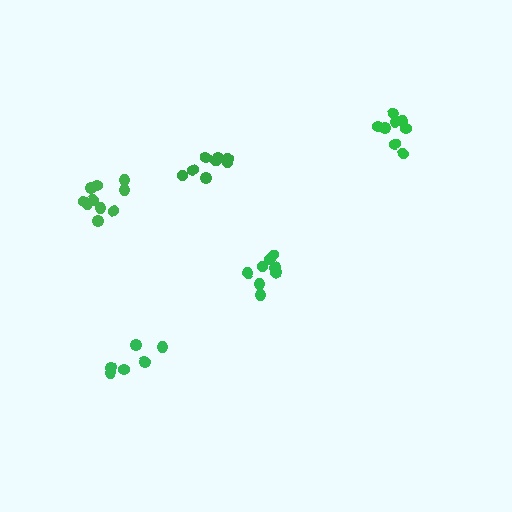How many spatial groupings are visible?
There are 5 spatial groupings.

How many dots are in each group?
Group 1: 6 dots, Group 2: 9 dots, Group 3: 8 dots, Group 4: 8 dots, Group 5: 10 dots (41 total).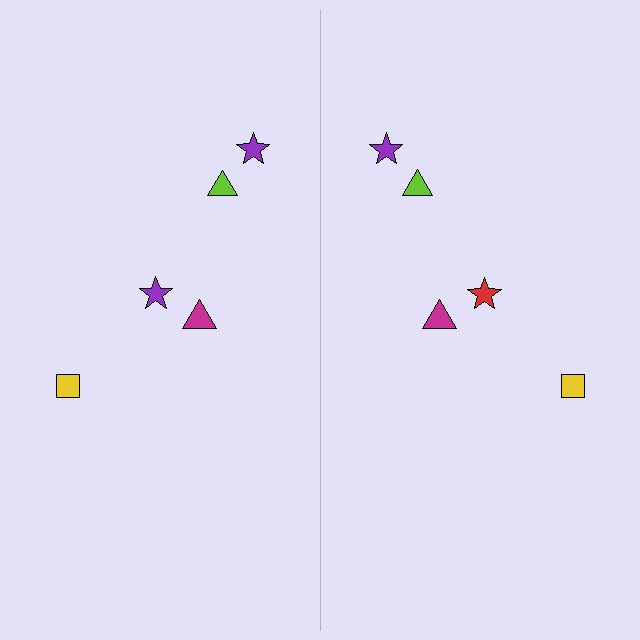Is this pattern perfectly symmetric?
No, the pattern is not perfectly symmetric. The red star on the right side breaks the symmetry — its mirror counterpart is purple.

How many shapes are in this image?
There are 10 shapes in this image.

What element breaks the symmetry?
The red star on the right side breaks the symmetry — its mirror counterpart is purple.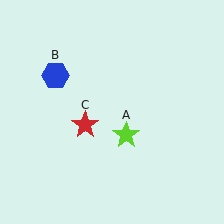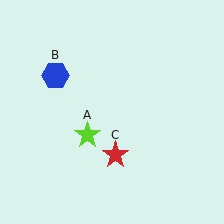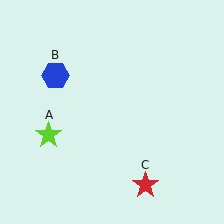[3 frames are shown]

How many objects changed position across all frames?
2 objects changed position: lime star (object A), red star (object C).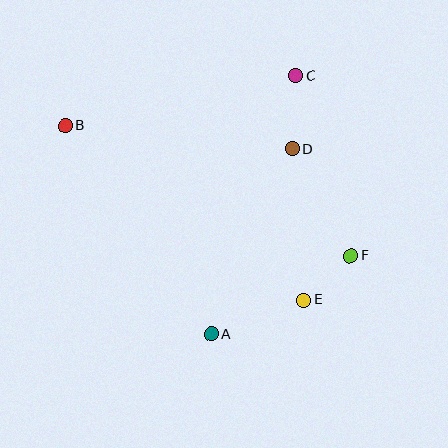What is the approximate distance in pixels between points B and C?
The distance between B and C is approximately 236 pixels.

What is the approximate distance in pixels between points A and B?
The distance between A and B is approximately 255 pixels.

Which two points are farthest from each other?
Points B and F are farthest from each other.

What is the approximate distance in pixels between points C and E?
The distance between C and E is approximately 225 pixels.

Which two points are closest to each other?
Points E and F are closest to each other.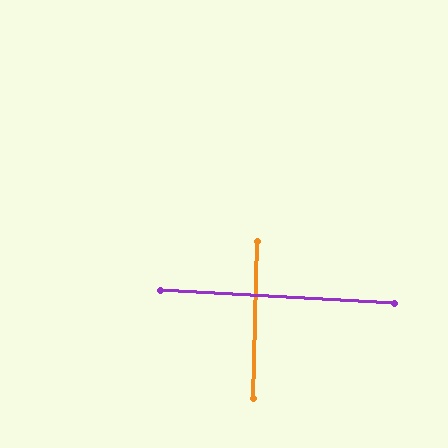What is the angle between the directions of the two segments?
Approximately 89 degrees.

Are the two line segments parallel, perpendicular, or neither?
Perpendicular — they meet at approximately 89°.